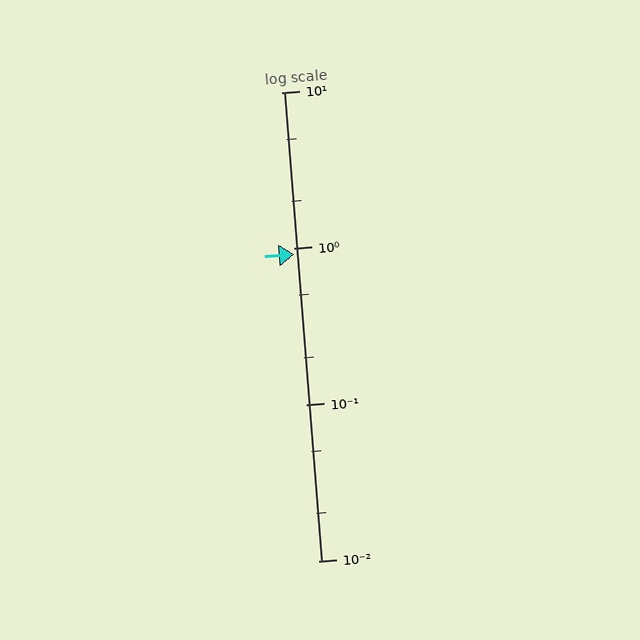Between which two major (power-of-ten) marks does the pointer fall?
The pointer is between 0.1 and 1.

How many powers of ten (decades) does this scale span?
The scale spans 3 decades, from 0.01 to 10.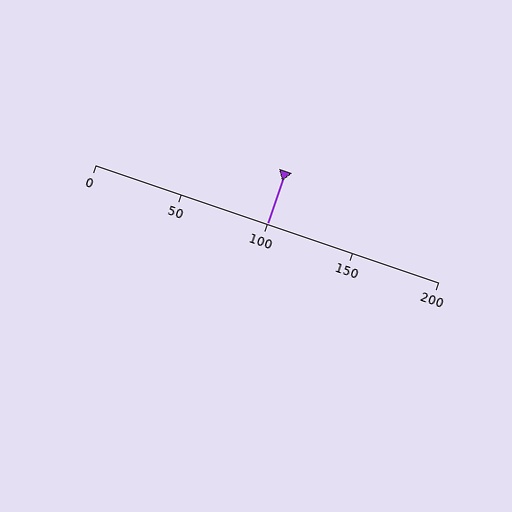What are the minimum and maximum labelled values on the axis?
The axis runs from 0 to 200.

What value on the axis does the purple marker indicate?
The marker indicates approximately 100.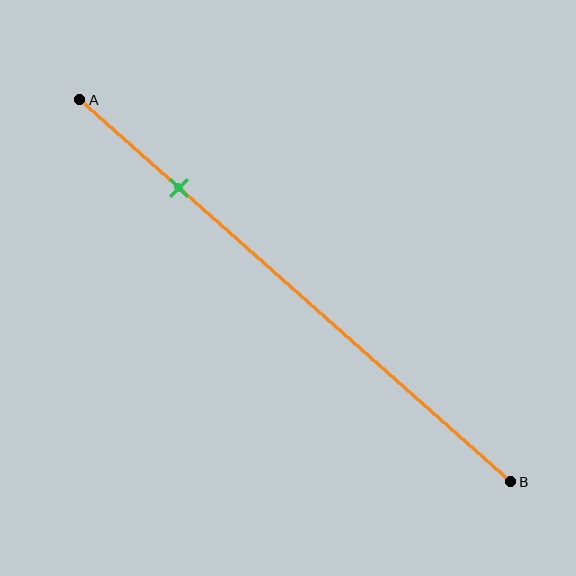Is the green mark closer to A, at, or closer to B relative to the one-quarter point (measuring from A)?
The green mark is approximately at the one-quarter point of segment AB.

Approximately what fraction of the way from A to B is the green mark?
The green mark is approximately 25% of the way from A to B.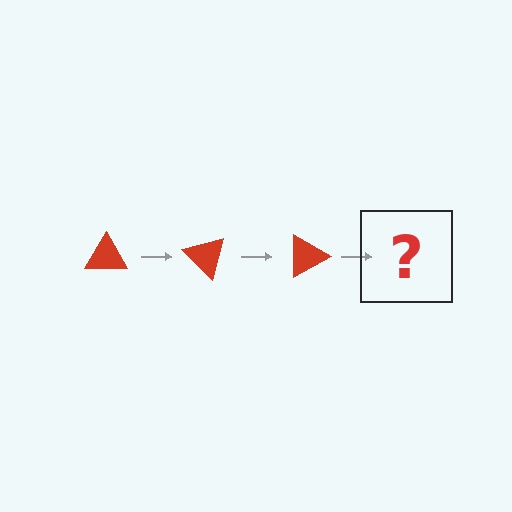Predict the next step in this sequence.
The next step is a red triangle rotated 135 degrees.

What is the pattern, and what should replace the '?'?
The pattern is that the triangle rotates 45 degrees each step. The '?' should be a red triangle rotated 135 degrees.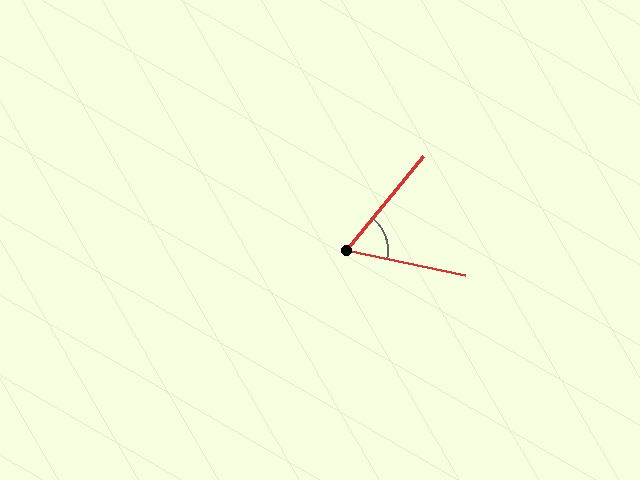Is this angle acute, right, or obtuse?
It is acute.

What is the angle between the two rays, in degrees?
Approximately 63 degrees.